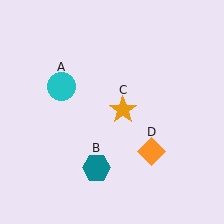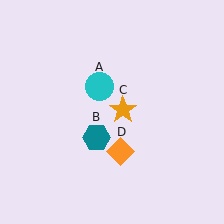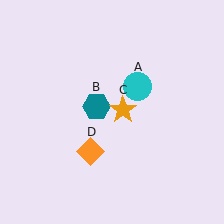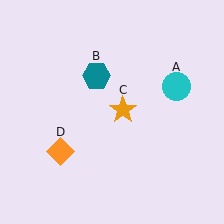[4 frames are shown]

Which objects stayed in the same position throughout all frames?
Orange star (object C) remained stationary.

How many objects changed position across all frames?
3 objects changed position: cyan circle (object A), teal hexagon (object B), orange diamond (object D).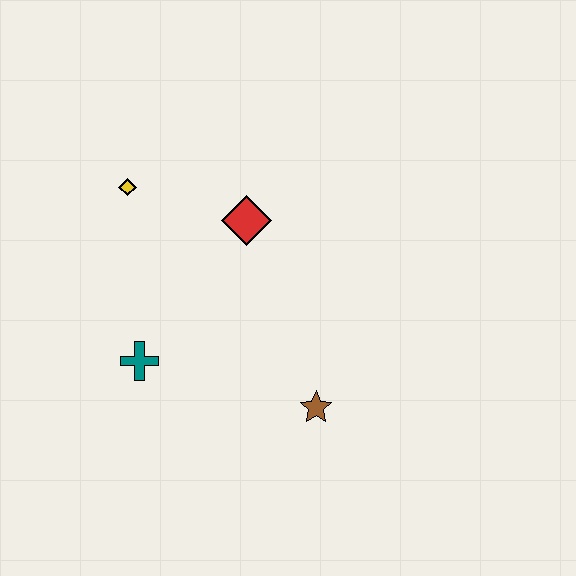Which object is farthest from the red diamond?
The brown star is farthest from the red diamond.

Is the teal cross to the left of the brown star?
Yes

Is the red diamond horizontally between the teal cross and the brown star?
Yes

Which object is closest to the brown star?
The teal cross is closest to the brown star.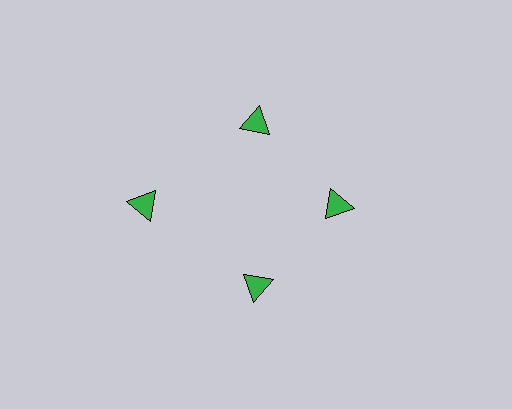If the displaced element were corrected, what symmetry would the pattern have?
It would have 4-fold rotational symmetry — the pattern would map onto itself every 90 degrees.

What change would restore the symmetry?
The symmetry would be restored by moving it inward, back onto the ring so that all 4 triangles sit at equal angles and equal distance from the center.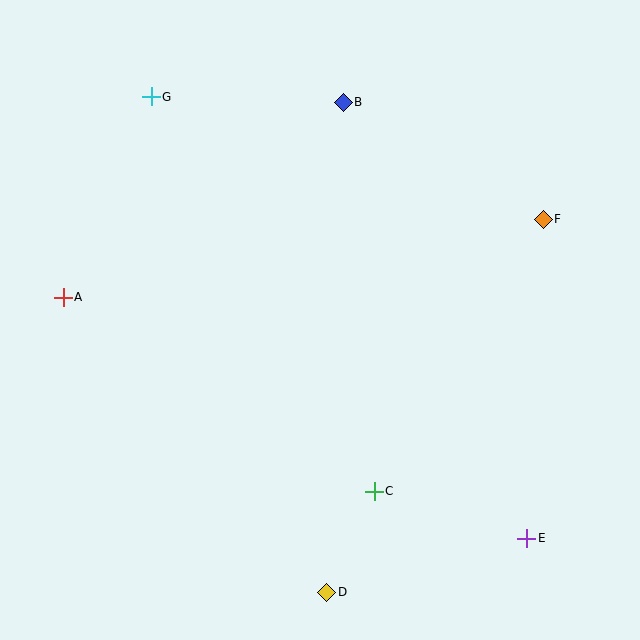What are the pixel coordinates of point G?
Point G is at (151, 97).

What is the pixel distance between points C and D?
The distance between C and D is 111 pixels.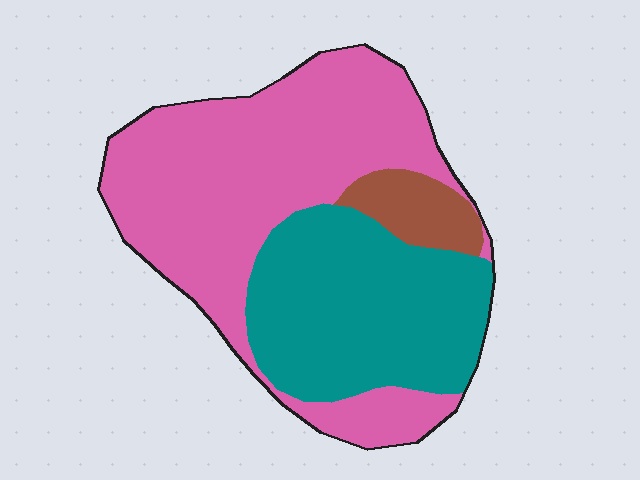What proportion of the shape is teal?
Teal takes up between a third and a half of the shape.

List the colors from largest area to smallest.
From largest to smallest: pink, teal, brown.